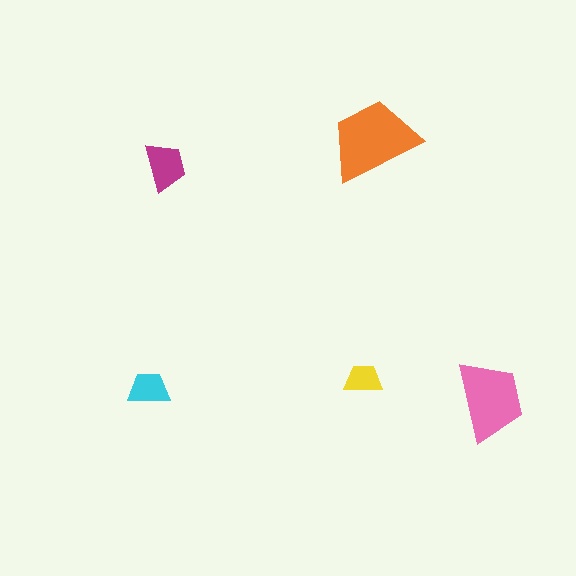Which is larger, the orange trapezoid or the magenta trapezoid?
The orange one.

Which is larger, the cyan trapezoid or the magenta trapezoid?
The magenta one.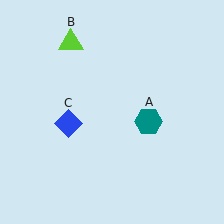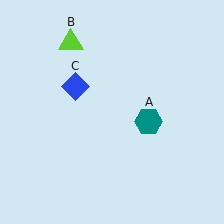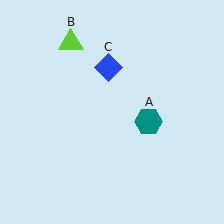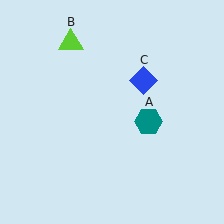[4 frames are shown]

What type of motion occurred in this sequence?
The blue diamond (object C) rotated clockwise around the center of the scene.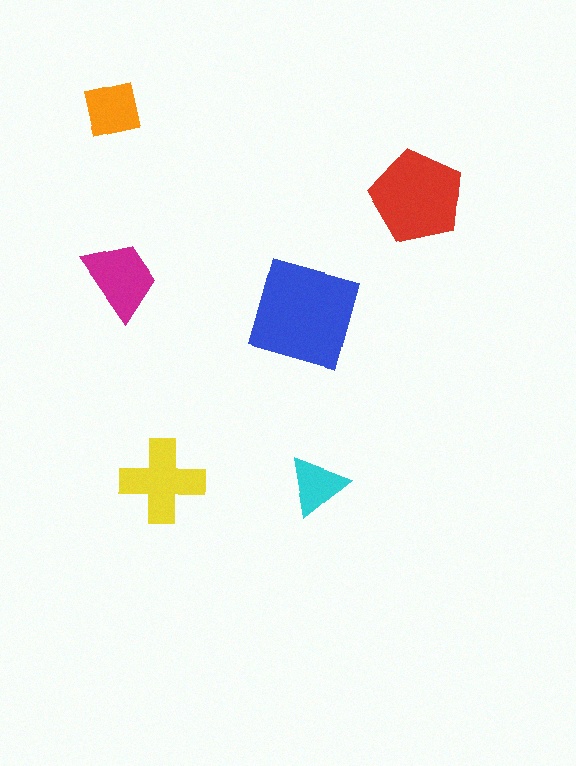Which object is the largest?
The blue square.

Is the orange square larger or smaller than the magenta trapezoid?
Smaller.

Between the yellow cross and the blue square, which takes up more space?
The blue square.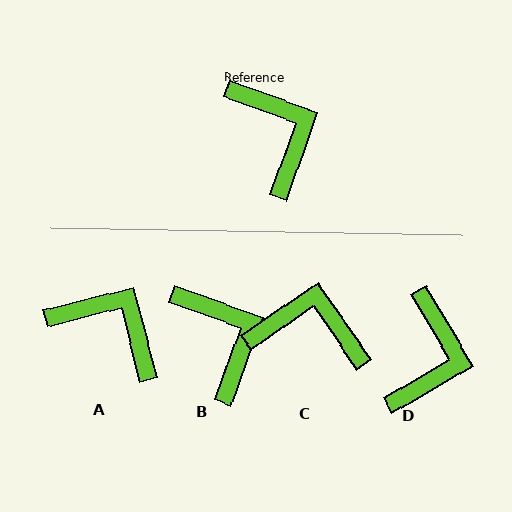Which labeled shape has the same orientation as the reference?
B.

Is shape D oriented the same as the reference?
No, it is off by about 40 degrees.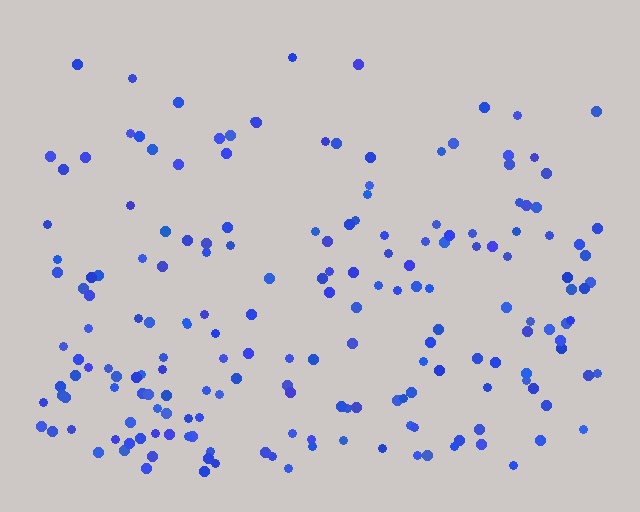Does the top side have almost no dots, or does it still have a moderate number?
Still a moderate number, just noticeably fewer than the bottom.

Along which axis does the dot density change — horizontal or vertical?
Vertical.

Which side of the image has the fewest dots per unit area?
The top.